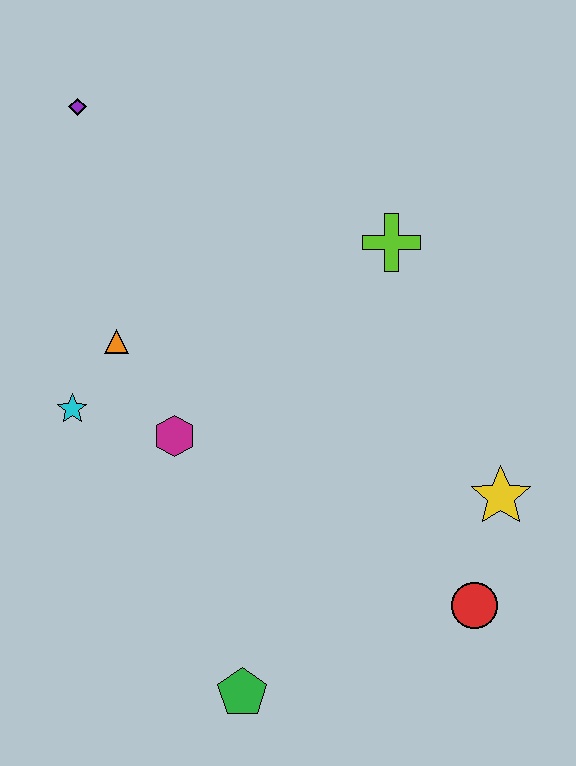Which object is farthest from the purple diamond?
The red circle is farthest from the purple diamond.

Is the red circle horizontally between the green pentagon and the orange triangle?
No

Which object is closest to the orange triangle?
The cyan star is closest to the orange triangle.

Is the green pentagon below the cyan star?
Yes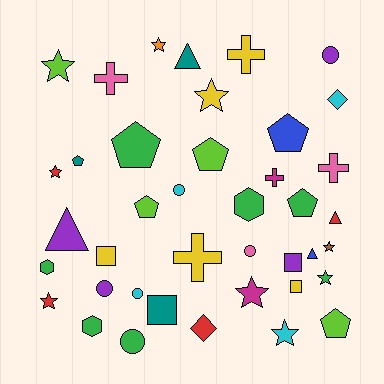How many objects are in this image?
There are 40 objects.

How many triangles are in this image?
There are 4 triangles.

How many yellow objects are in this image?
There are 5 yellow objects.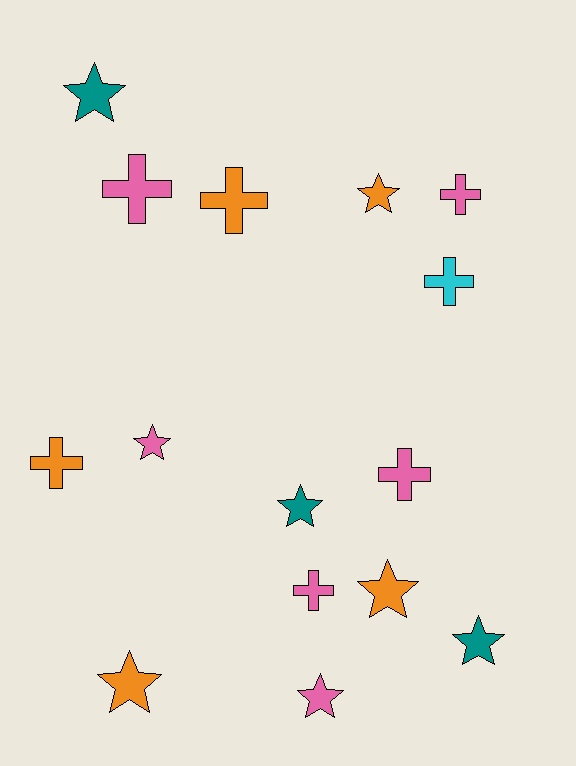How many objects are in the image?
There are 15 objects.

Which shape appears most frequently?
Star, with 8 objects.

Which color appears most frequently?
Pink, with 6 objects.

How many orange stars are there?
There are 3 orange stars.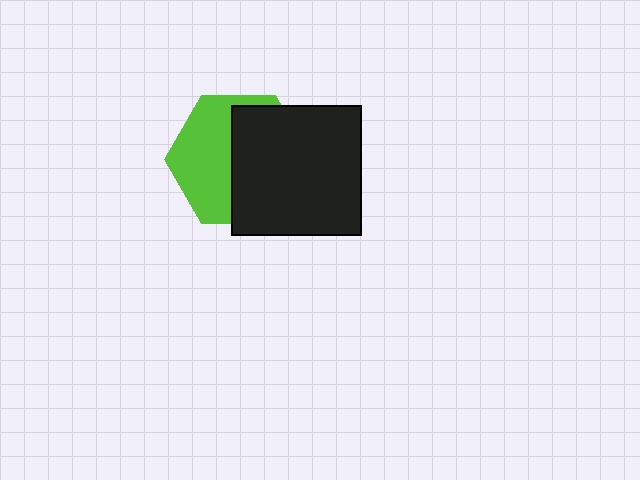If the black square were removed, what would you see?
You would see the complete lime hexagon.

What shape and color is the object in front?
The object in front is a black square.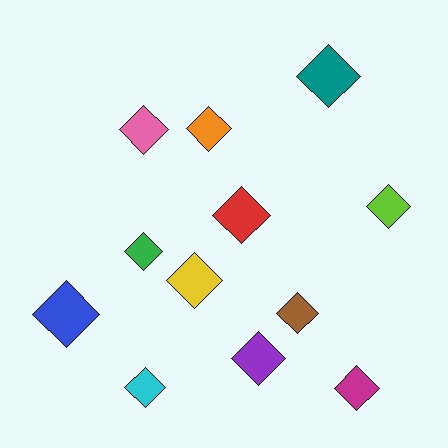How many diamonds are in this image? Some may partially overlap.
There are 12 diamonds.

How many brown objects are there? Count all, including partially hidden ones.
There is 1 brown object.